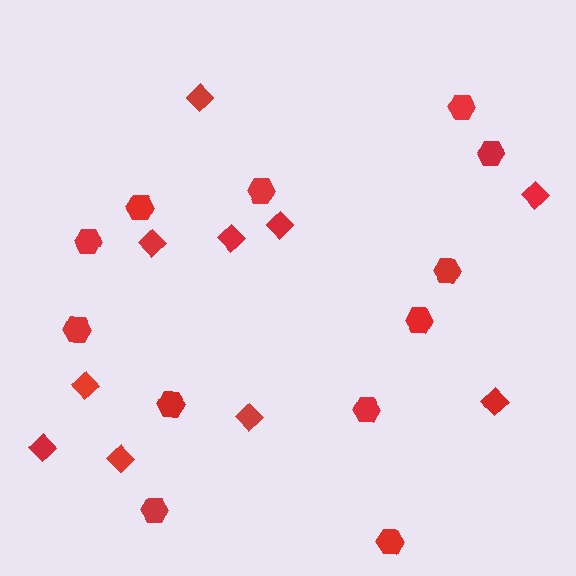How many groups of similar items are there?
There are 2 groups: one group of hexagons (12) and one group of diamonds (10).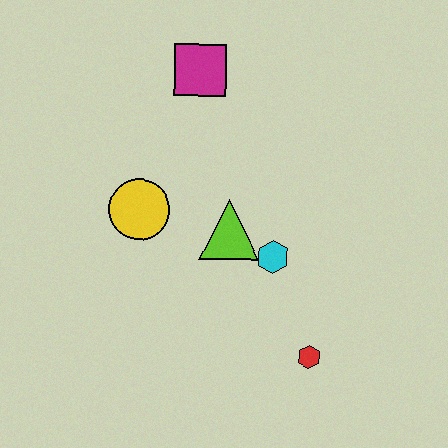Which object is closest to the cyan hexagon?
The lime triangle is closest to the cyan hexagon.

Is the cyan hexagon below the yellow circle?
Yes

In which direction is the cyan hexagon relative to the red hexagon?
The cyan hexagon is above the red hexagon.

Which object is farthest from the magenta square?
The red hexagon is farthest from the magenta square.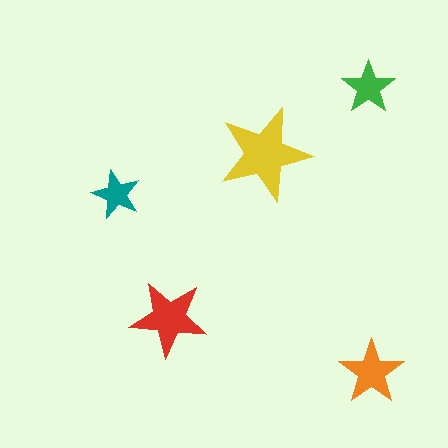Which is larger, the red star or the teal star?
The red one.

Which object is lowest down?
The orange star is bottommost.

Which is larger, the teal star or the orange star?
The orange one.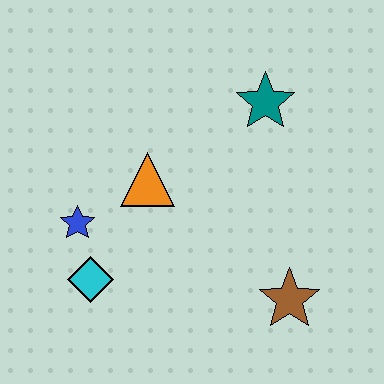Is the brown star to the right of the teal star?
Yes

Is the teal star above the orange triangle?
Yes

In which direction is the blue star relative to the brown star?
The blue star is to the left of the brown star.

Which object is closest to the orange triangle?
The blue star is closest to the orange triangle.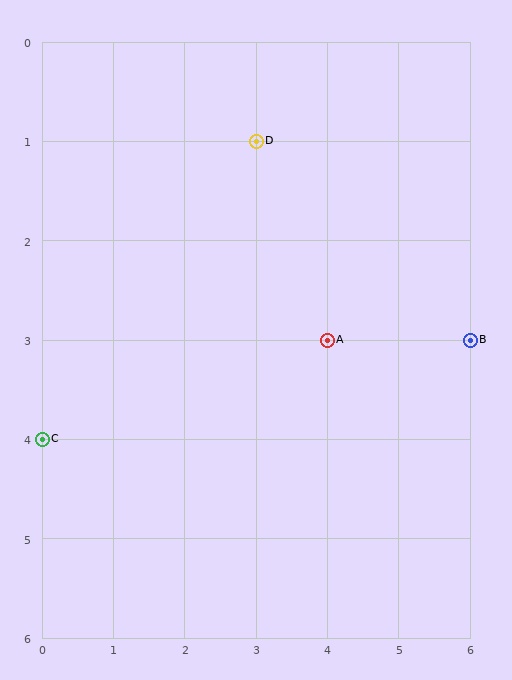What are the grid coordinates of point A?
Point A is at grid coordinates (4, 3).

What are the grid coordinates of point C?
Point C is at grid coordinates (0, 4).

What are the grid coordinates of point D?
Point D is at grid coordinates (3, 1).